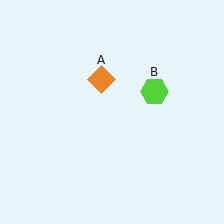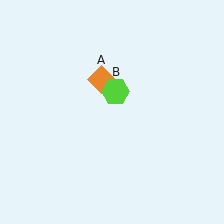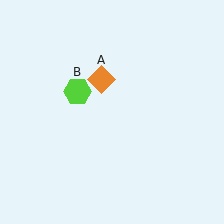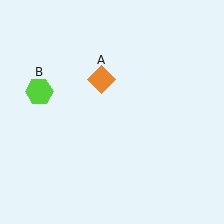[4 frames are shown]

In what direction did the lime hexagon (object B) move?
The lime hexagon (object B) moved left.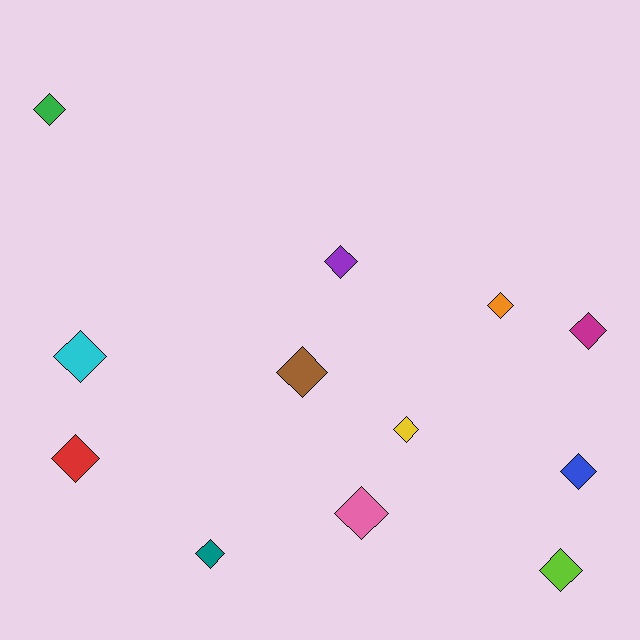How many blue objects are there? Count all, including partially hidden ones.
There is 1 blue object.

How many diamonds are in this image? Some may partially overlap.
There are 12 diamonds.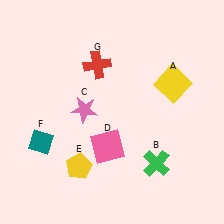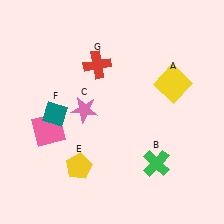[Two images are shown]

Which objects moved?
The objects that moved are: the pink square (D), the teal diamond (F).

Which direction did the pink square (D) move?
The pink square (D) moved left.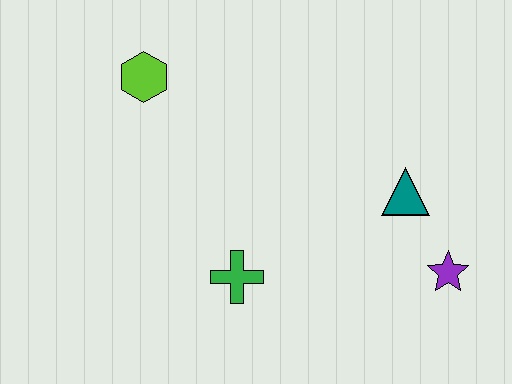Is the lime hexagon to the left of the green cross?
Yes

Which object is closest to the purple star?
The teal triangle is closest to the purple star.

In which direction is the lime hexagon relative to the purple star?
The lime hexagon is to the left of the purple star.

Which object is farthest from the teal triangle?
The lime hexagon is farthest from the teal triangle.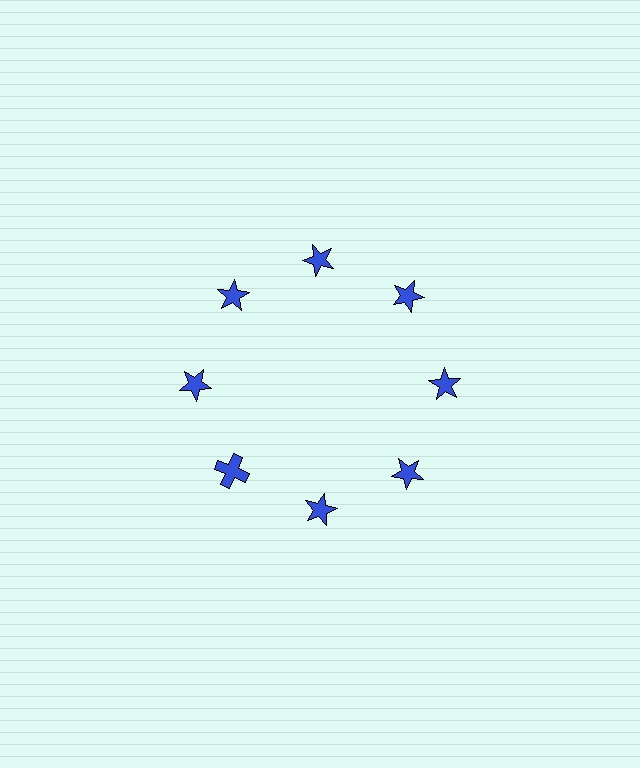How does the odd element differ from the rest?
It has a different shape: cross instead of star.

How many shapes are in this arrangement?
There are 8 shapes arranged in a ring pattern.